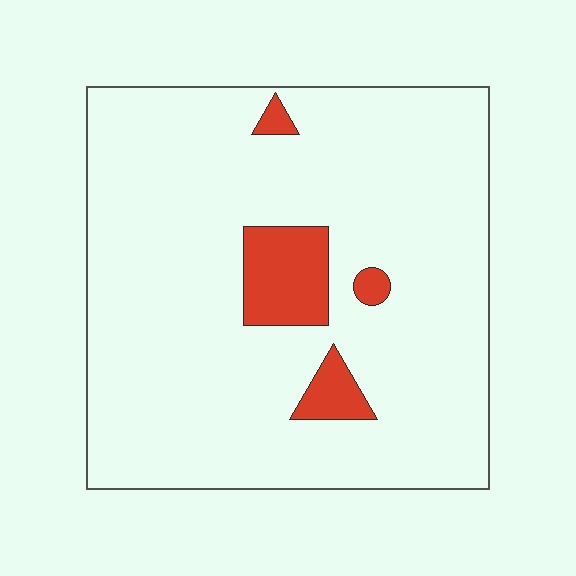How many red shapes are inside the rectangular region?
4.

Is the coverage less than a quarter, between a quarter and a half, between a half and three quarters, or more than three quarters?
Less than a quarter.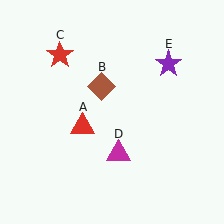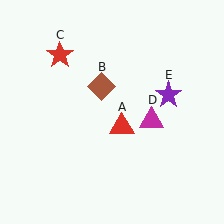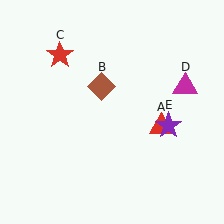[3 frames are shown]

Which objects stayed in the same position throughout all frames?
Brown diamond (object B) and red star (object C) remained stationary.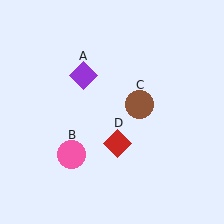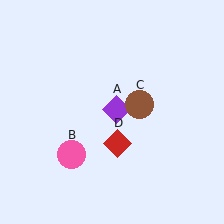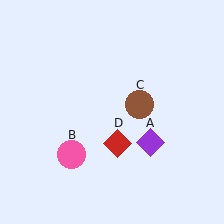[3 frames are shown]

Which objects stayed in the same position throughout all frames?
Pink circle (object B) and brown circle (object C) and red diamond (object D) remained stationary.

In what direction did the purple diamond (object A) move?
The purple diamond (object A) moved down and to the right.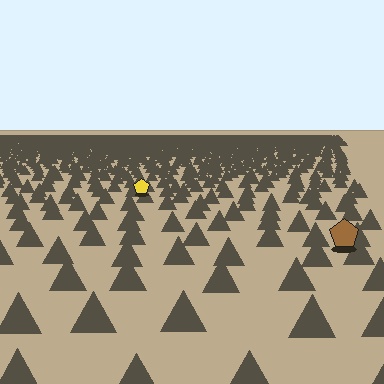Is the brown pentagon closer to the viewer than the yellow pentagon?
Yes. The brown pentagon is closer — you can tell from the texture gradient: the ground texture is coarser near it.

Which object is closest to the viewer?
The brown pentagon is closest. The texture marks near it are larger and more spread out.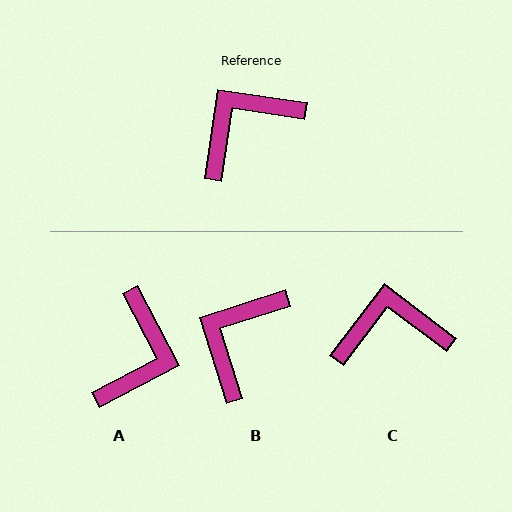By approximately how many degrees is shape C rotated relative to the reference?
Approximately 29 degrees clockwise.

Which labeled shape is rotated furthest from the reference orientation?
A, about 144 degrees away.